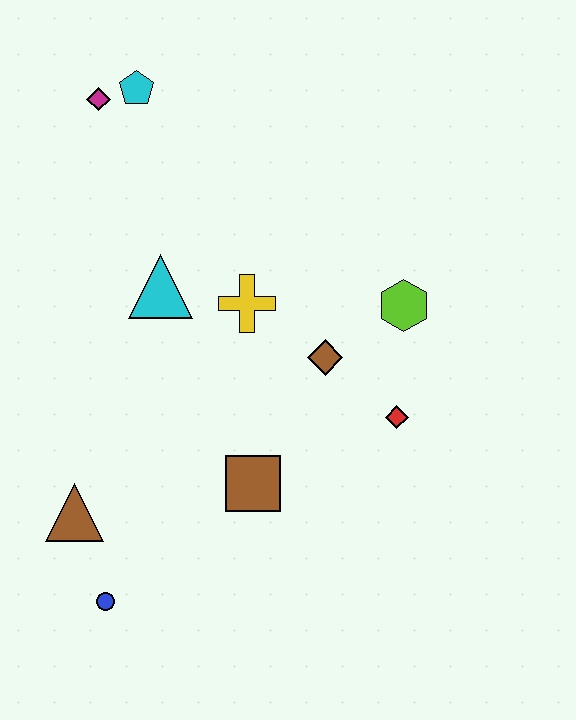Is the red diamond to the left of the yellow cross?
No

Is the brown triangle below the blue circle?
No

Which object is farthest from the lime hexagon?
The blue circle is farthest from the lime hexagon.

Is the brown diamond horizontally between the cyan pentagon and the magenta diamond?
No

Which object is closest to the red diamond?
The brown diamond is closest to the red diamond.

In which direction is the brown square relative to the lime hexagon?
The brown square is below the lime hexagon.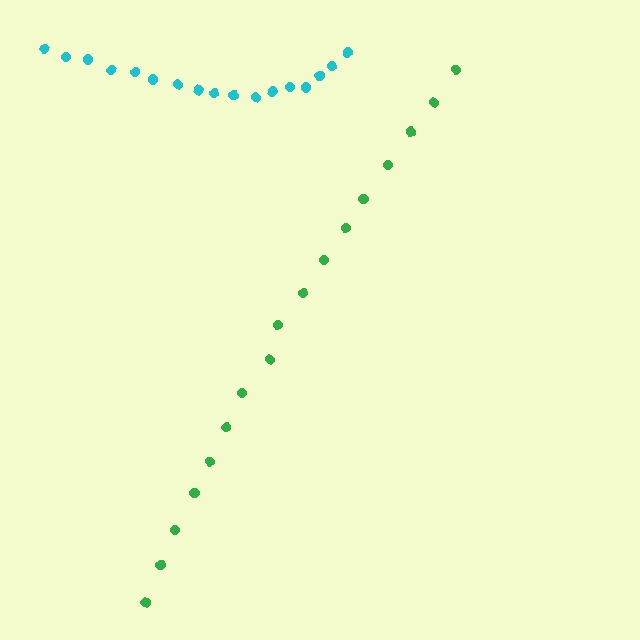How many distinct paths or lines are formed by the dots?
There are 2 distinct paths.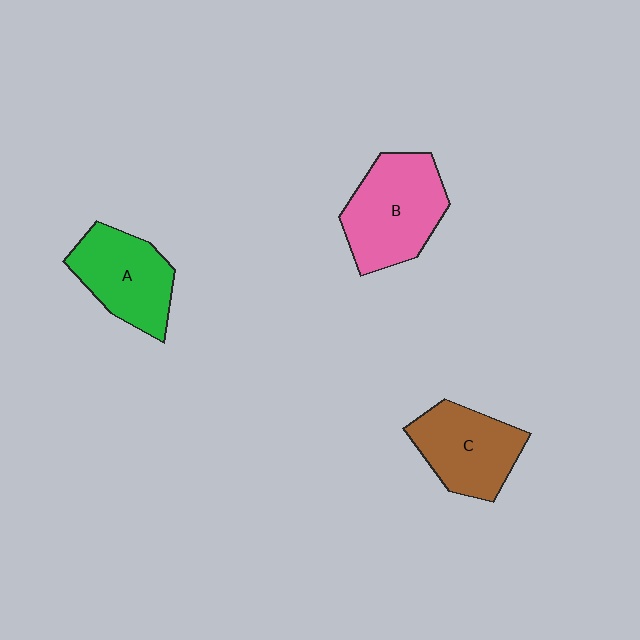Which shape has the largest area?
Shape B (pink).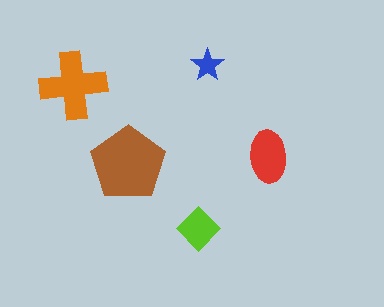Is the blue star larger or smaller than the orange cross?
Smaller.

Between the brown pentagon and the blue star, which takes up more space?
The brown pentagon.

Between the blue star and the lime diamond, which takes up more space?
The lime diamond.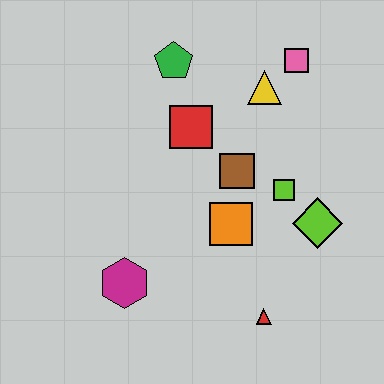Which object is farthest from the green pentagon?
The red triangle is farthest from the green pentagon.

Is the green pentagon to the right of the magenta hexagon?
Yes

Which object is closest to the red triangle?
The orange square is closest to the red triangle.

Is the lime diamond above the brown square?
No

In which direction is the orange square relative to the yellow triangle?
The orange square is below the yellow triangle.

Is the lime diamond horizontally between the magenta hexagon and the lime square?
No